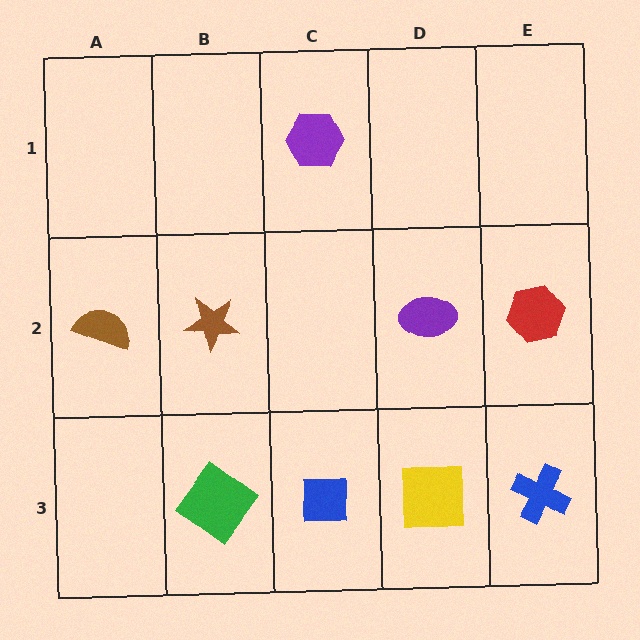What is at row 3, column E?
A blue cross.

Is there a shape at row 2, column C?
No, that cell is empty.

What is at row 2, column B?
A brown star.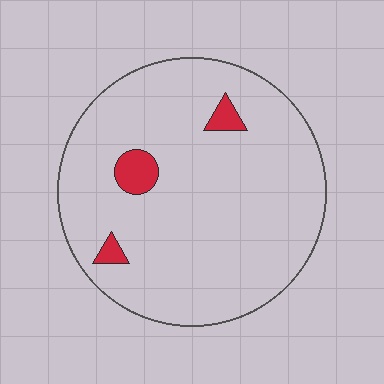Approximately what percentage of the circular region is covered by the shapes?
Approximately 5%.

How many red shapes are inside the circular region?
3.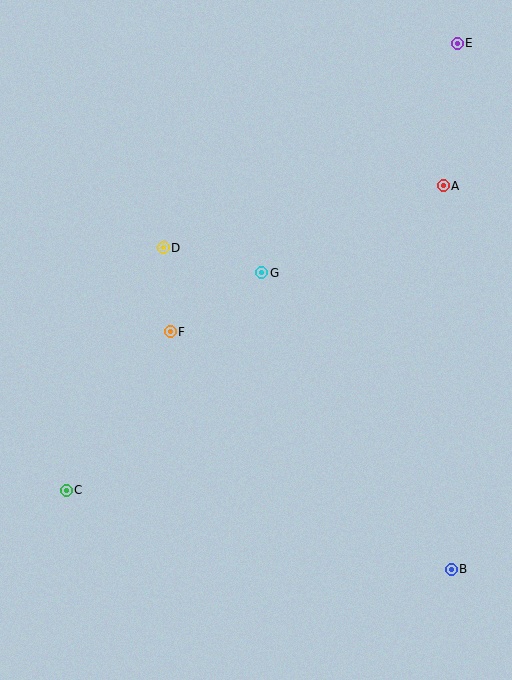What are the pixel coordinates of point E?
Point E is at (457, 43).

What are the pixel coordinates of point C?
Point C is at (66, 490).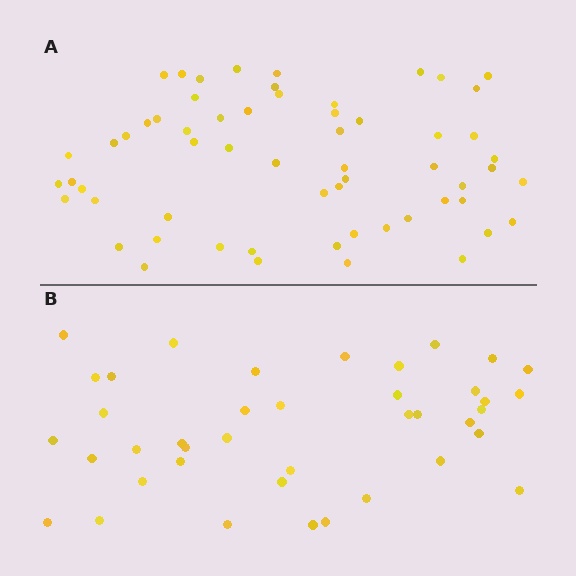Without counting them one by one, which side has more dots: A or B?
Region A (the top region) has more dots.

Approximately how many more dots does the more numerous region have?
Region A has approximately 20 more dots than region B.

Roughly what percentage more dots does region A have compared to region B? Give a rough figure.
About 50% more.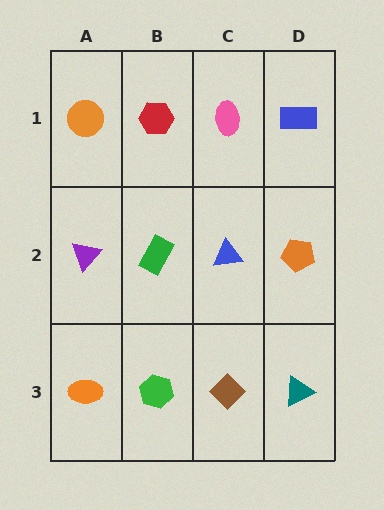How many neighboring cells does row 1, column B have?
3.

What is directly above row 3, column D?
An orange pentagon.